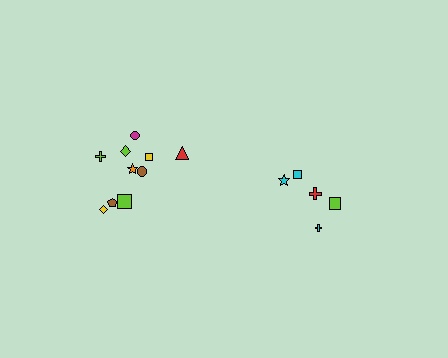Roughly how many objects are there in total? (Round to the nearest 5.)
Roughly 15 objects in total.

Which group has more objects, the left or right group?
The left group.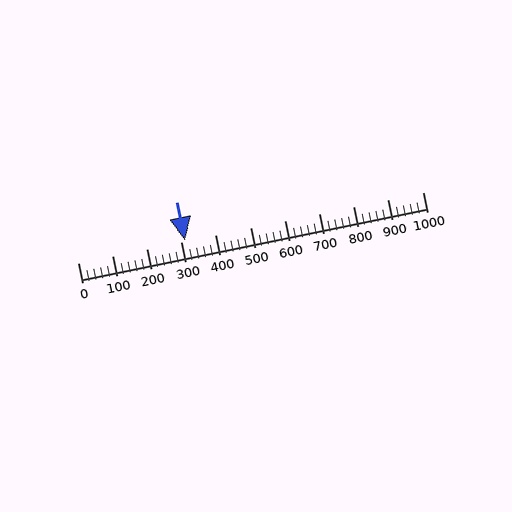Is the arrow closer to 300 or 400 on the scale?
The arrow is closer to 300.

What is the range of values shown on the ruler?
The ruler shows values from 0 to 1000.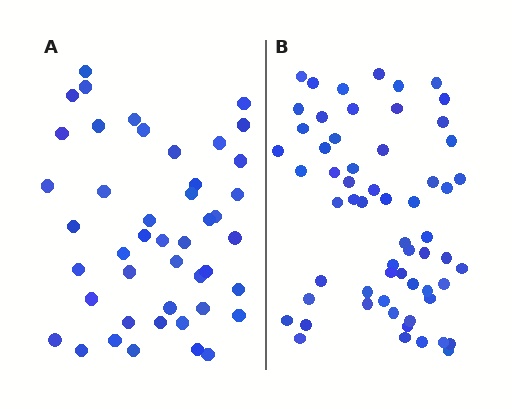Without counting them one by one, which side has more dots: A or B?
Region B (the right region) has more dots.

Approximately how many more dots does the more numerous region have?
Region B has approximately 15 more dots than region A.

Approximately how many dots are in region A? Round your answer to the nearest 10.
About 40 dots. (The exact count is 45, which rounds to 40.)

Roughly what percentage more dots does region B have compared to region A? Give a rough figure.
About 35% more.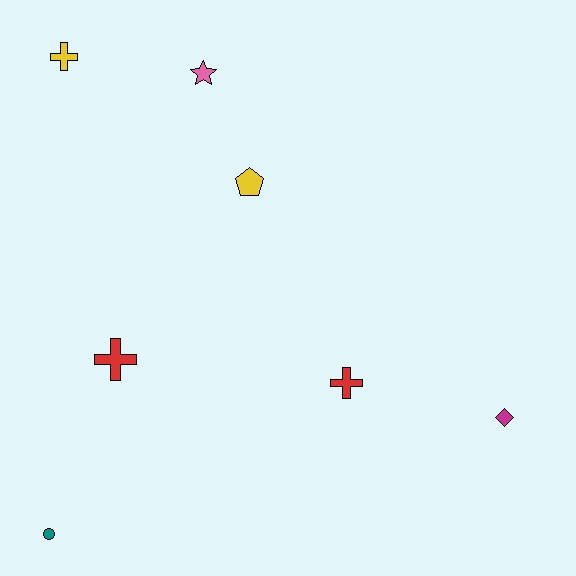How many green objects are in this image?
There are no green objects.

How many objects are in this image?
There are 7 objects.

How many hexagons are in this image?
There are no hexagons.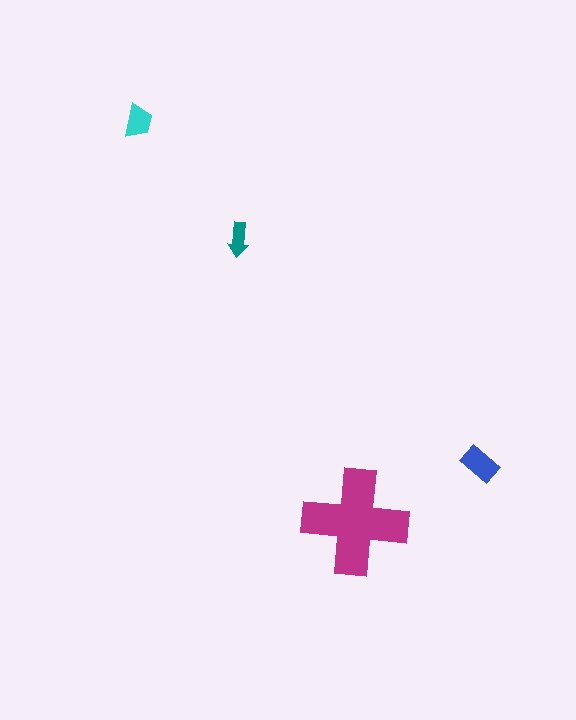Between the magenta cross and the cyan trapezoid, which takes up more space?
The magenta cross.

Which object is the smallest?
The teal arrow.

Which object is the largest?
The magenta cross.